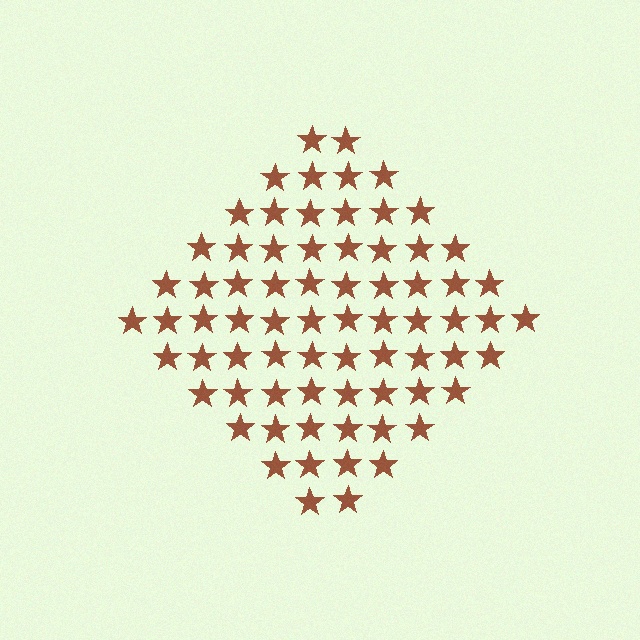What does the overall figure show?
The overall figure shows a diamond.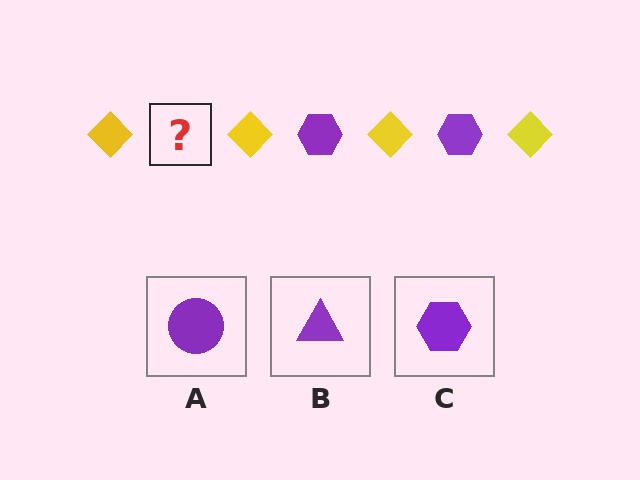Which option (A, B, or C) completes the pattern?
C.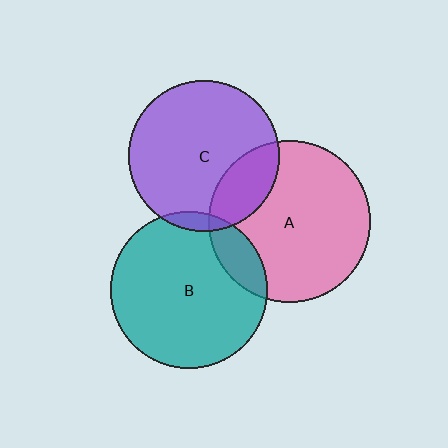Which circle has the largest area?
Circle A (pink).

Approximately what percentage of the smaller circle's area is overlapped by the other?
Approximately 15%.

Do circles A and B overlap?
Yes.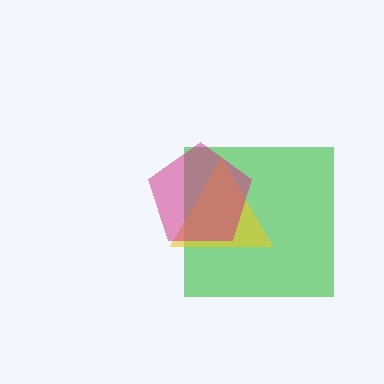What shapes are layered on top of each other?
The layered shapes are: a green square, a yellow triangle, a magenta pentagon.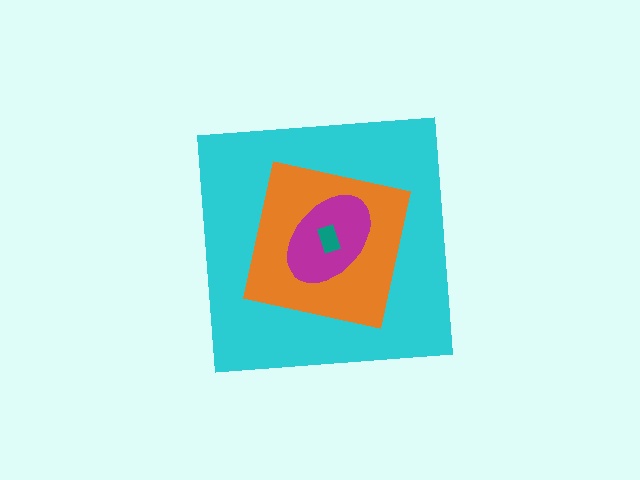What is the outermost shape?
The cyan square.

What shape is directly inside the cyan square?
The orange square.